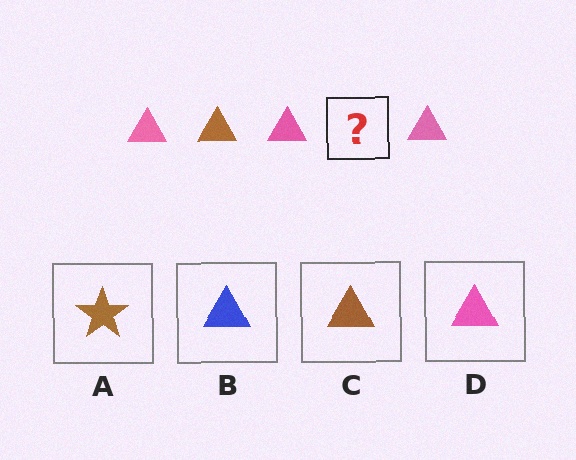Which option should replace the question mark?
Option C.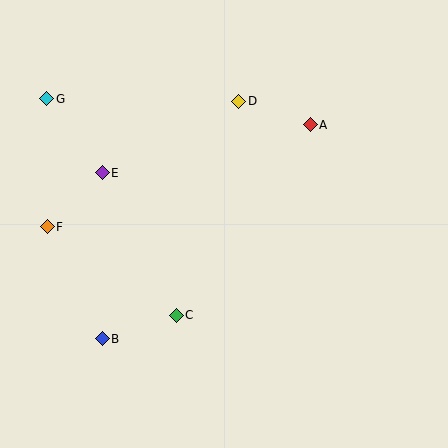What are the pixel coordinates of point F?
Point F is at (47, 227).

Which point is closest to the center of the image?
Point C at (176, 315) is closest to the center.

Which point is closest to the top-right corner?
Point A is closest to the top-right corner.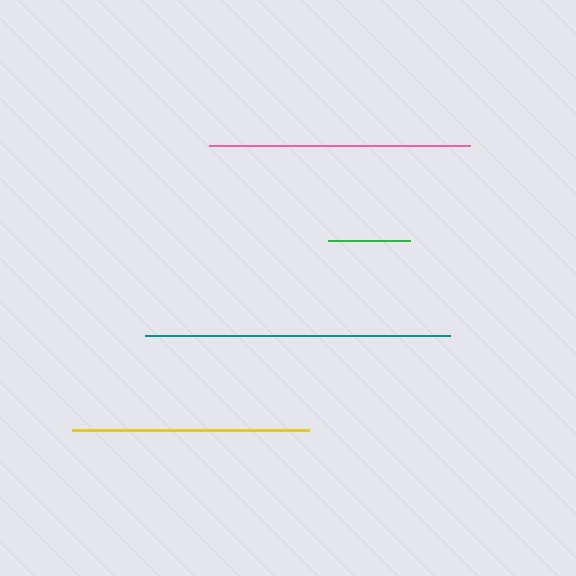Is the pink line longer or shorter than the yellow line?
The pink line is longer than the yellow line.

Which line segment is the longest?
The teal line is the longest at approximately 305 pixels.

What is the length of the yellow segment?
The yellow segment is approximately 237 pixels long.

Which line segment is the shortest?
The green line is the shortest at approximately 82 pixels.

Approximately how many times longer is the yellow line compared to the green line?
The yellow line is approximately 2.9 times the length of the green line.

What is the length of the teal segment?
The teal segment is approximately 305 pixels long.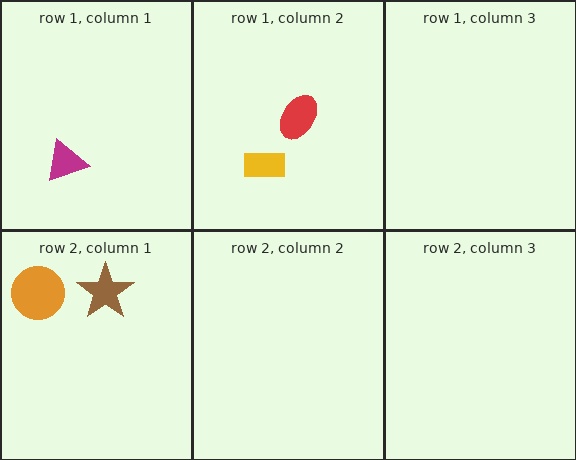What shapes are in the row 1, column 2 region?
The red ellipse, the yellow rectangle.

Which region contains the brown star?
The row 2, column 1 region.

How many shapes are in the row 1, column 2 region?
2.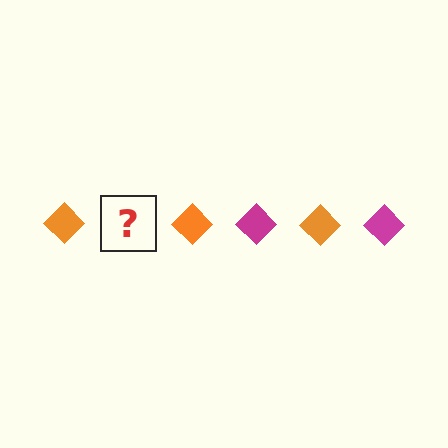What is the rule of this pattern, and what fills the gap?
The rule is that the pattern cycles through orange, magenta diamonds. The gap should be filled with a magenta diamond.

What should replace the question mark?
The question mark should be replaced with a magenta diamond.